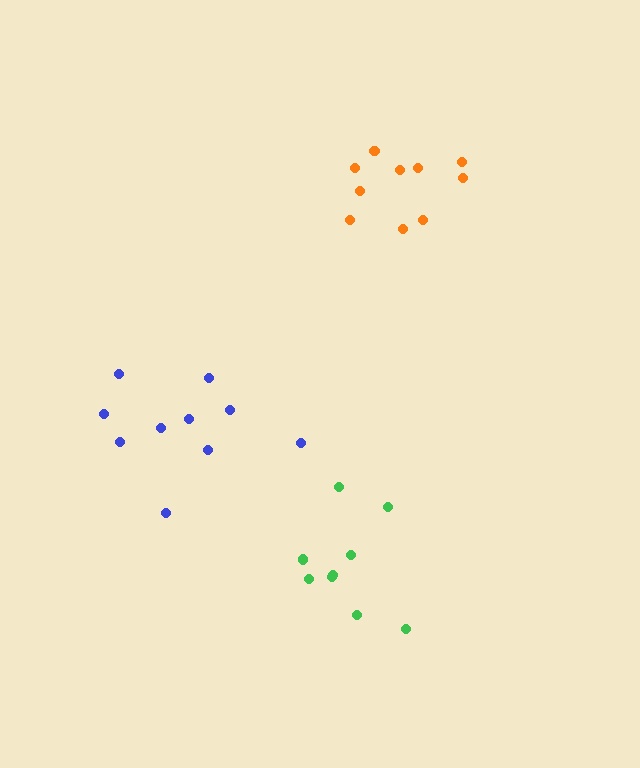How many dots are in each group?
Group 1: 10 dots, Group 2: 10 dots, Group 3: 9 dots (29 total).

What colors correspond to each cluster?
The clusters are colored: orange, blue, green.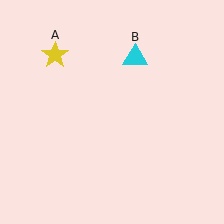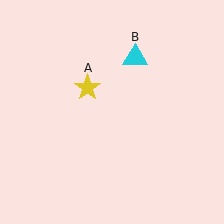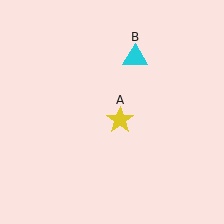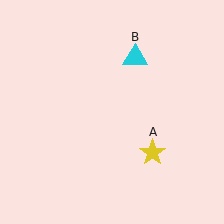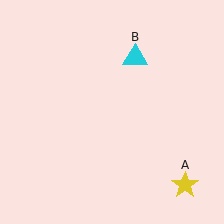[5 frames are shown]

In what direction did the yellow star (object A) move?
The yellow star (object A) moved down and to the right.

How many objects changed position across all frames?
1 object changed position: yellow star (object A).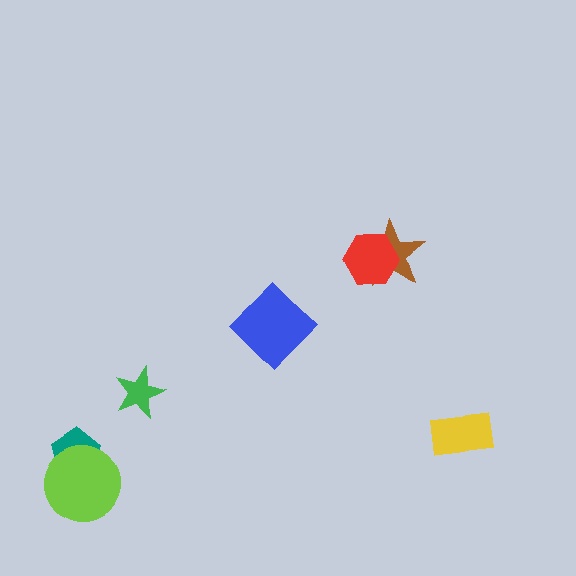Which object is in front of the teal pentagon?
The lime circle is in front of the teal pentagon.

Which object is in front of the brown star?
The red hexagon is in front of the brown star.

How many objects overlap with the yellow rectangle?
0 objects overlap with the yellow rectangle.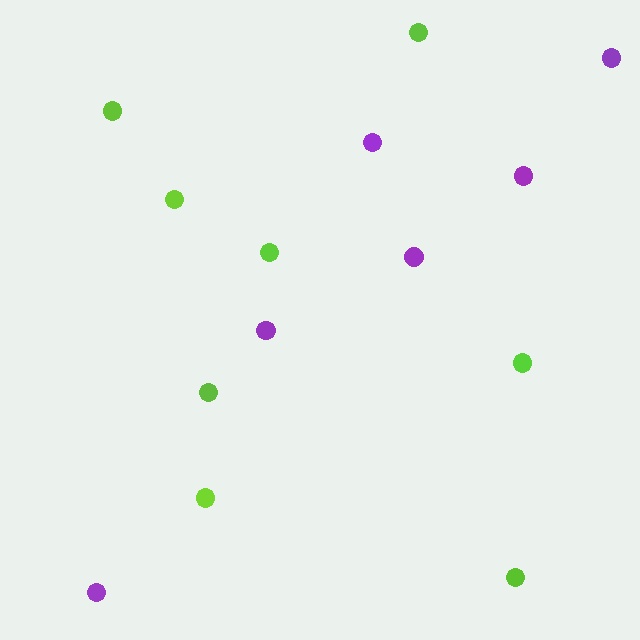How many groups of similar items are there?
There are 2 groups: one group of lime circles (8) and one group of purple circles (6).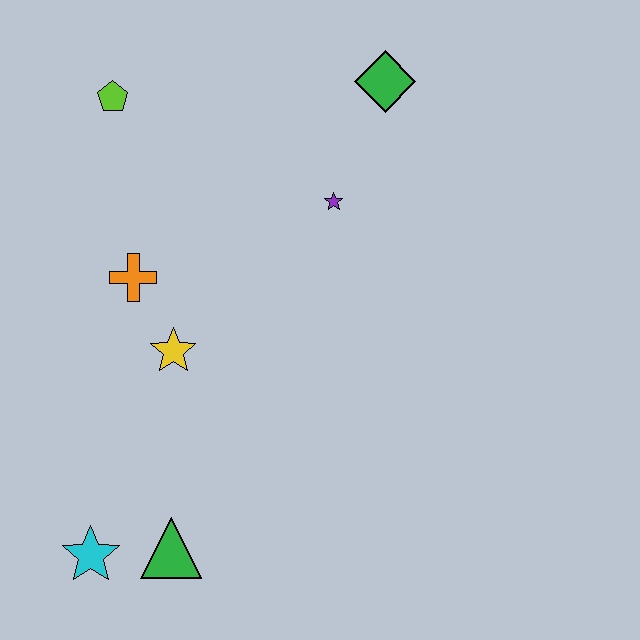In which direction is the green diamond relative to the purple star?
The green diamond is above the purple star.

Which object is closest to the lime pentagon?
The orange cross is closest to the lime pentagon.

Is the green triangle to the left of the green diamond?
Yes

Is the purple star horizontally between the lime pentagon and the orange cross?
No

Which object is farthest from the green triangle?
The green diamond is farthest from the green triangle.